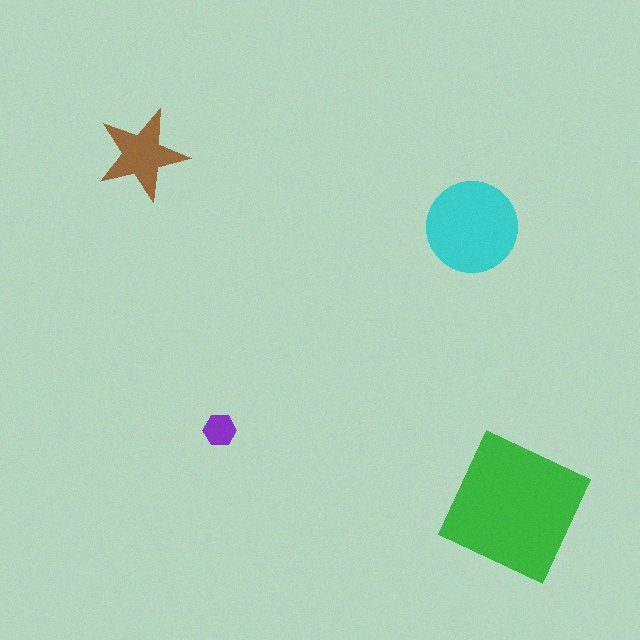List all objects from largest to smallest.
The green square, the cyan circle, the brown star, the purple hexagon.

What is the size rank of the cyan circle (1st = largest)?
2nd.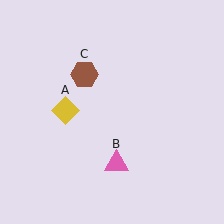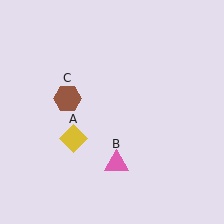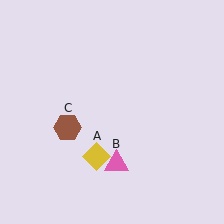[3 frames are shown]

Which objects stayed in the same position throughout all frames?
Pink triangle (object B) remained stationary.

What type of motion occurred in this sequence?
The yellow diamond (object A), brown hexagon (object C) rotated counterclockwise around the center of the scene.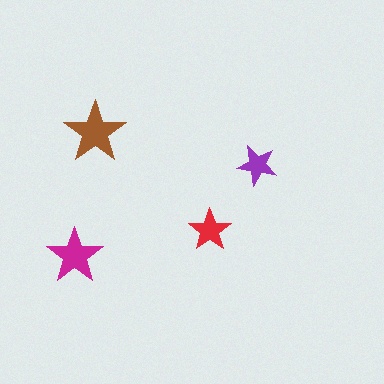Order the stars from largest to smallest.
the brown one, the magenta one, the red one, the purple one.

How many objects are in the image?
There are 4 objects in the image.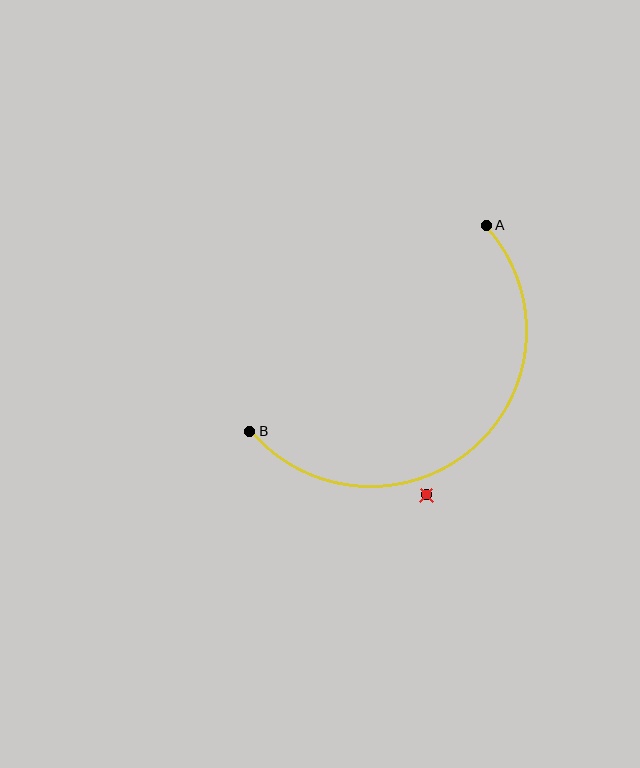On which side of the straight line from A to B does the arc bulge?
The arc bulges below and to the right of the straight line connecting A and B.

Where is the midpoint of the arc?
The arc midpoint is the point on the curve farthest from the straight line joining A and B. It sits below and to the right of that line.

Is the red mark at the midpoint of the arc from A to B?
No — the red mark does not lie on the arc at all. It sits slightly outside the curve.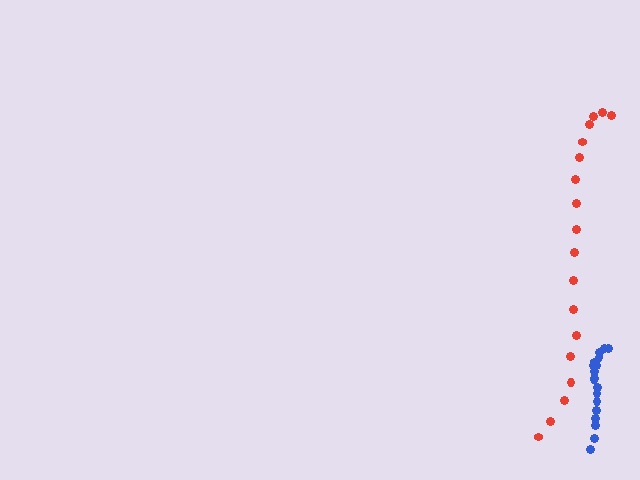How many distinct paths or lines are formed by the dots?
There are 2 distinct paths.